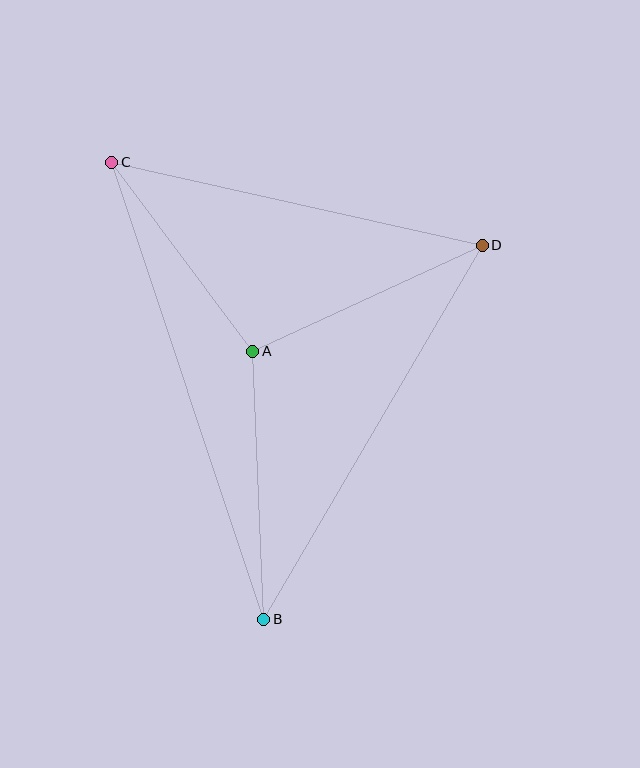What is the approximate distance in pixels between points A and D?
The distance between A and D is approximately 253 pixels.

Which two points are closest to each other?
Points A and C are closest to each other.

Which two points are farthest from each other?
Points B and C are farthest from each other.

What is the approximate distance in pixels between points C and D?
The distance between C and D is approximately 380 pixels.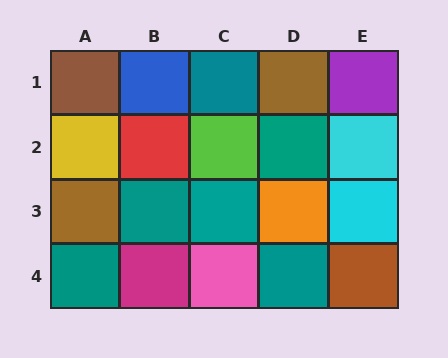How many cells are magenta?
1 cell is magenta.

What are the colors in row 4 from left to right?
Teal, magenta, pink, teal, brown.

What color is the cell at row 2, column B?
Red.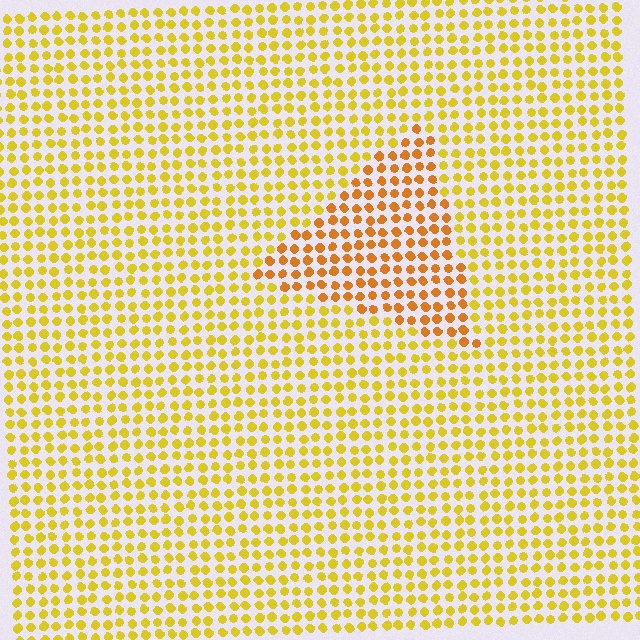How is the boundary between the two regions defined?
The boundary is defined purely by a slight shift in hue (about 26 degrees). Spacing, size, and orientation are identical on both sides.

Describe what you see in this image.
The image is filled with small yellow elements in a uniform arrangement. A triangle-shaped region is visible where the elements are tinted to a slightly different hue, forming a subtle color boundary.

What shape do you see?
I see a triangle.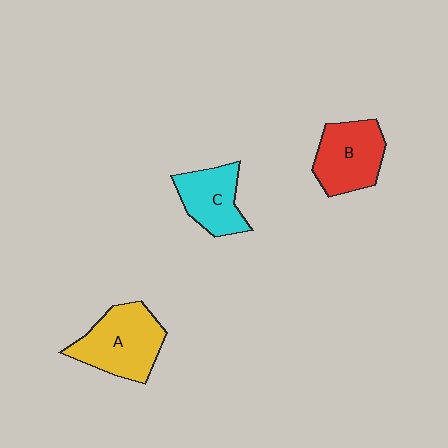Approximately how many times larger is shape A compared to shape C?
Approximately 1.4 times.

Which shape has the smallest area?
Shape C (cyan).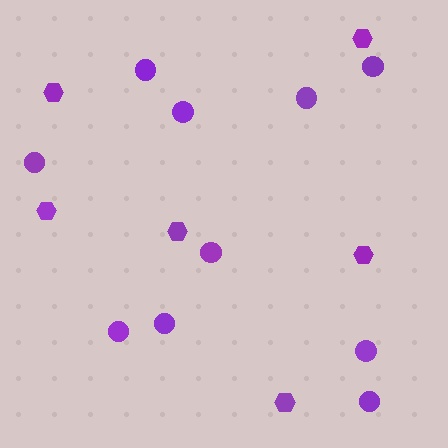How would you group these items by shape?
There are 2 groups: one group of hexagons (6) and one group of circles (10).